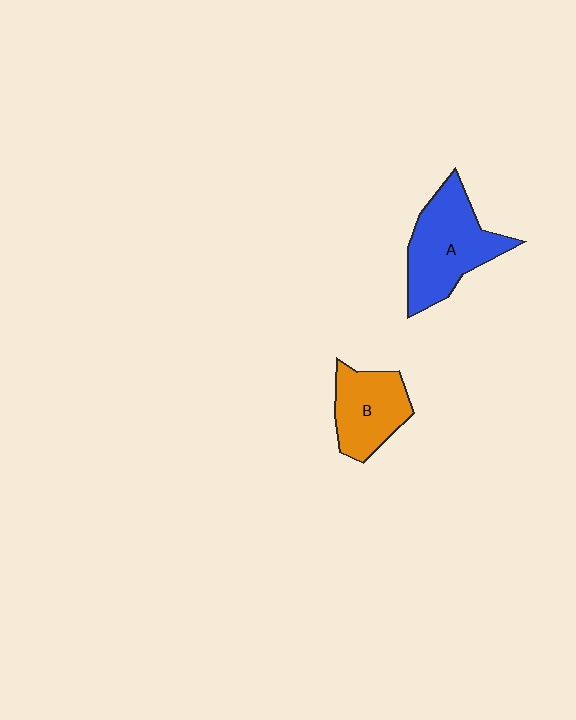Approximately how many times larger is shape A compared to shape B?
Approximately 1.4 times.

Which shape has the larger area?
Shape A (blue).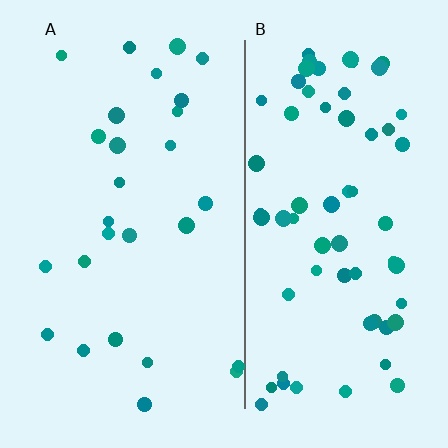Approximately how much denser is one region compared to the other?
Approximately 2.4× — region B over region A.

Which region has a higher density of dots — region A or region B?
B (the right).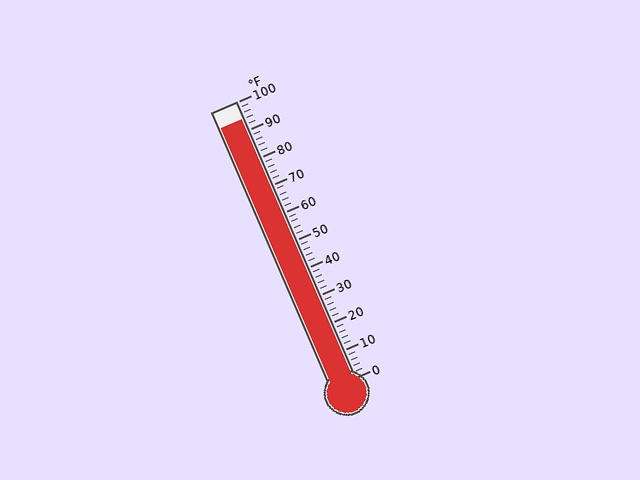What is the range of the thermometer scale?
The thermometer scale ranges from 0°F to 100°F.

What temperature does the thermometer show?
The thermometer shows approximately 94°F.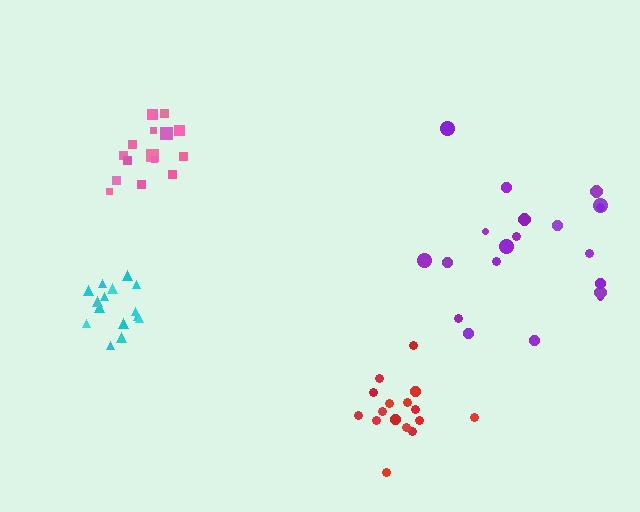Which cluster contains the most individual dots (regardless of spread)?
Purple (20).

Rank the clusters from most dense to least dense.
cyan, pink, red, purple.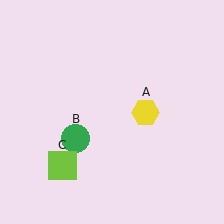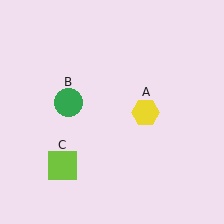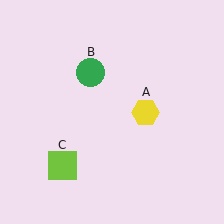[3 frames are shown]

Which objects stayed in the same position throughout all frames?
Yellow hexagon (object A) and lime square (object C) remained stationary.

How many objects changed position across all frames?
1 object changed position: green circle (object B).